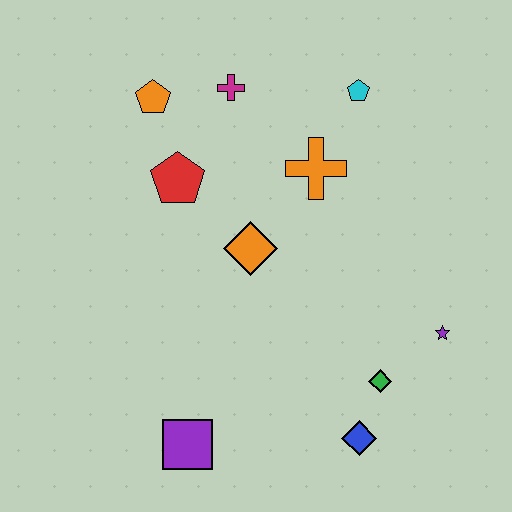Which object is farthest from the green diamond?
The orange pentagon is farthest from the green diamond.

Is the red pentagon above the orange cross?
No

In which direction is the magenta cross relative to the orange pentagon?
The magenta cross is to the right of the orange pentagon.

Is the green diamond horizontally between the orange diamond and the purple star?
Yes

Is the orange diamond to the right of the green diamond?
No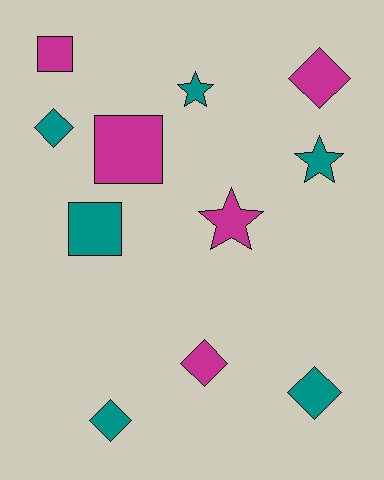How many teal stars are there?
There are 2 teal stars.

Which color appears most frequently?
Teal, with 6 objects.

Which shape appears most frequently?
Diamond, with 5 objects.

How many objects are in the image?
There are 11 objects.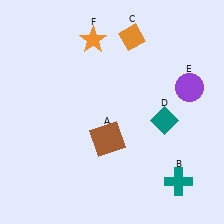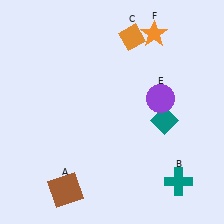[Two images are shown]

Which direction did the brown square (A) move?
The brown square (A) moved down.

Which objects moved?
The objects that moved are: the brown square (A), the purple circle (E), the orange star (F).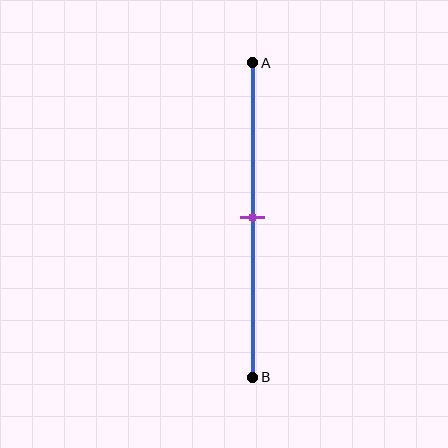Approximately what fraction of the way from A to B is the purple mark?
The purple mark is approximately 50% of the way from A to B.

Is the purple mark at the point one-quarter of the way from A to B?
No, the mark is at about 50% from A, not at the 25% one-quarter point.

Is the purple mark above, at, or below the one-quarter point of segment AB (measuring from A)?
The purple mark is below the one-quarter point of segment AB.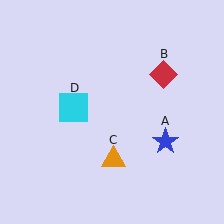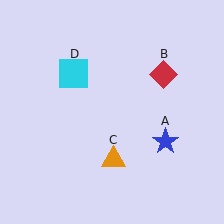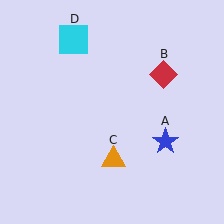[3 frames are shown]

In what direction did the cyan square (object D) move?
The cyan square (object D) moved up.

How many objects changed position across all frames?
1 object changed position: cyan square (object D).